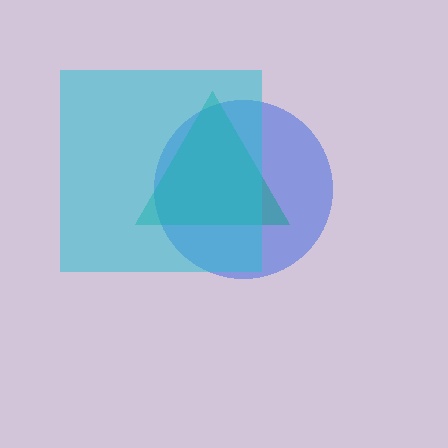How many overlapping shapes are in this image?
There are 3 overlapping shapes in the image.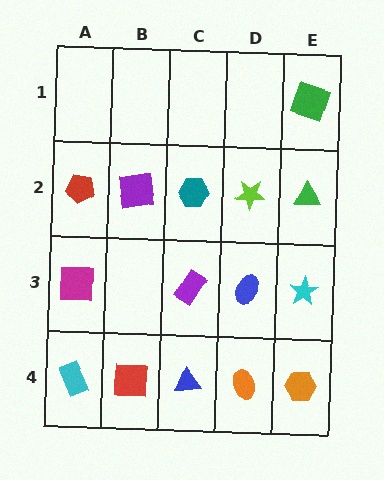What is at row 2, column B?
A purple square.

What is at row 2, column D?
A lime star.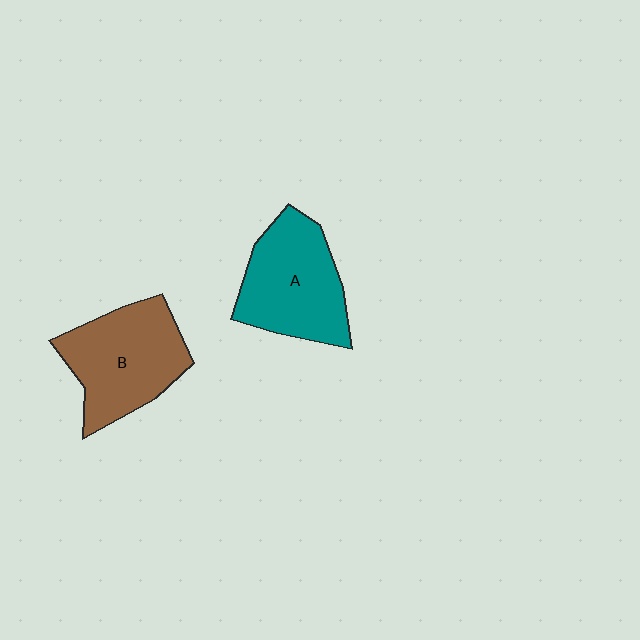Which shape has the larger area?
Shape B (brown).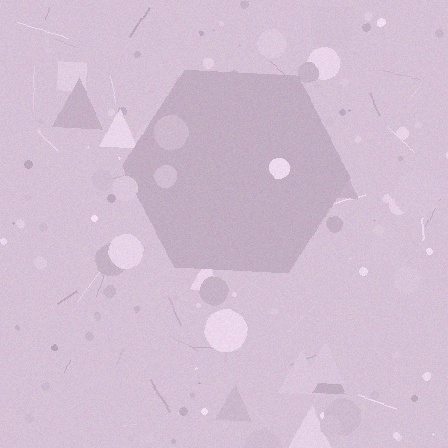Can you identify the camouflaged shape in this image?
The camouflaged shape is a hexagon.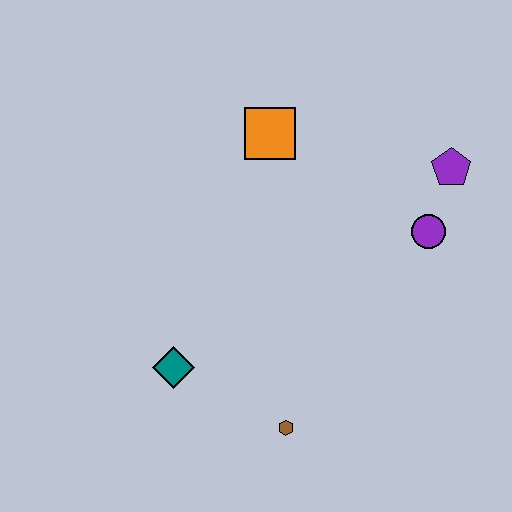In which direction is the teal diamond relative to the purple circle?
The teal diamond is to the left of the purple circle.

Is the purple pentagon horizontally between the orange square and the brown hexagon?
No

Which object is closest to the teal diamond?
The brown hexagon is closest to the teal diamond.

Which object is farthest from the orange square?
The brown hexagon is farthest from the orange square.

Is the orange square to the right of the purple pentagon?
No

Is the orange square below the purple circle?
No